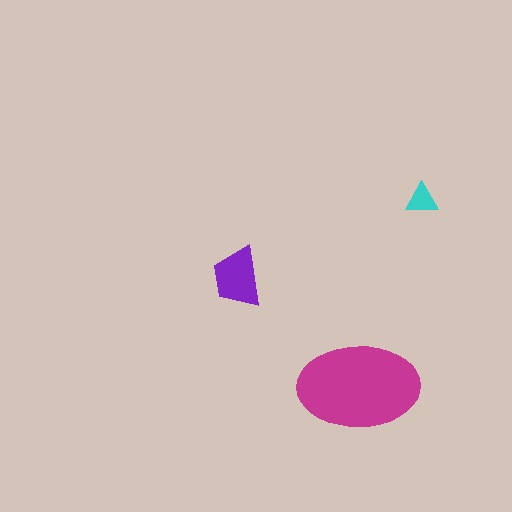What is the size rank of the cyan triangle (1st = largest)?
3rd.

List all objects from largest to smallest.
The magenta ellipse, the purple trapezoid, the cyan triangle.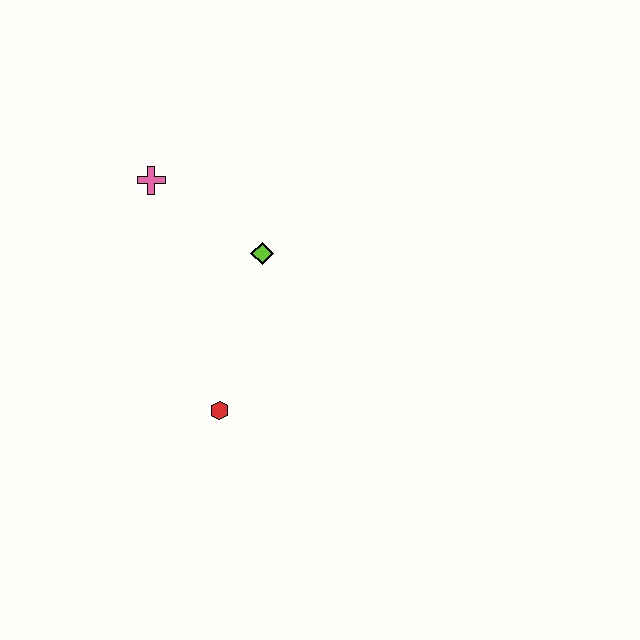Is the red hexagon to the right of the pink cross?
Yes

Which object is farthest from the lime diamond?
The red hexagon is farthest from the lime diamond.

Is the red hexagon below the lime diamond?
Yes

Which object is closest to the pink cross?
The lime diamond is closest to the pink cross.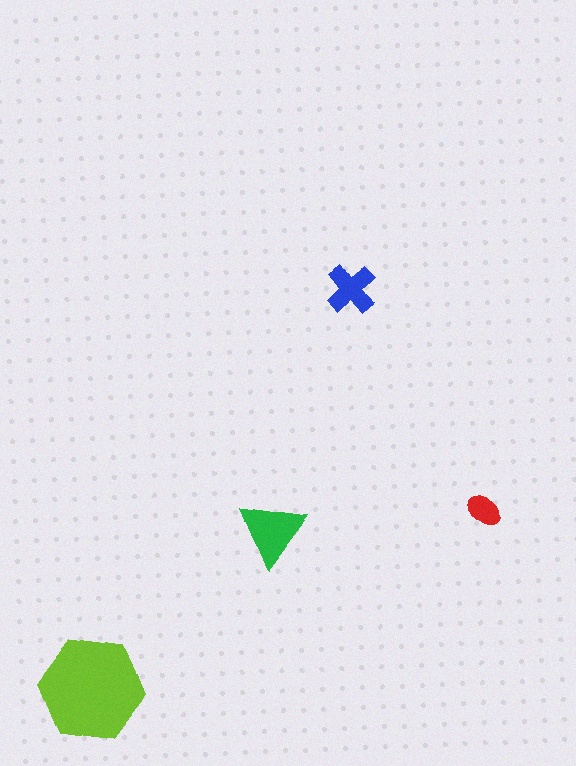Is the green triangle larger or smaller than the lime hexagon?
Smaller.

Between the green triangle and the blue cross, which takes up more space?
The green triangle.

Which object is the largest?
The lime hexagon.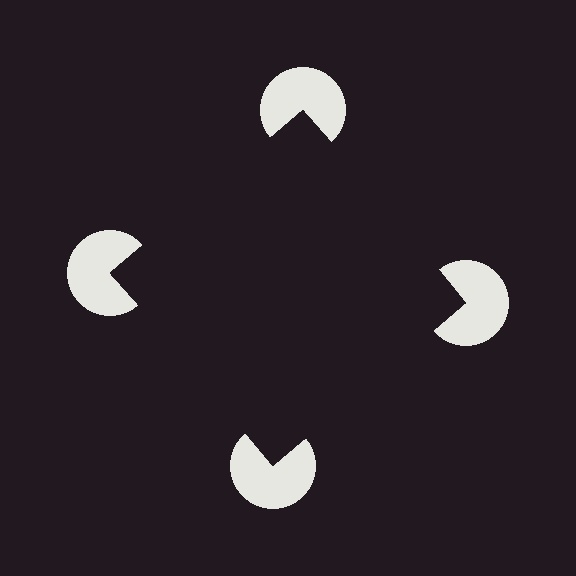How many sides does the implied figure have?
4 sides.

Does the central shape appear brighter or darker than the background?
It typically appears slightly darker than the background, even though no actual brightness change is drawn.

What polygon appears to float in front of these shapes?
An illusory square — its edges are inferred from the aligned wedge cuts in the pac-man discs, not physically drawn.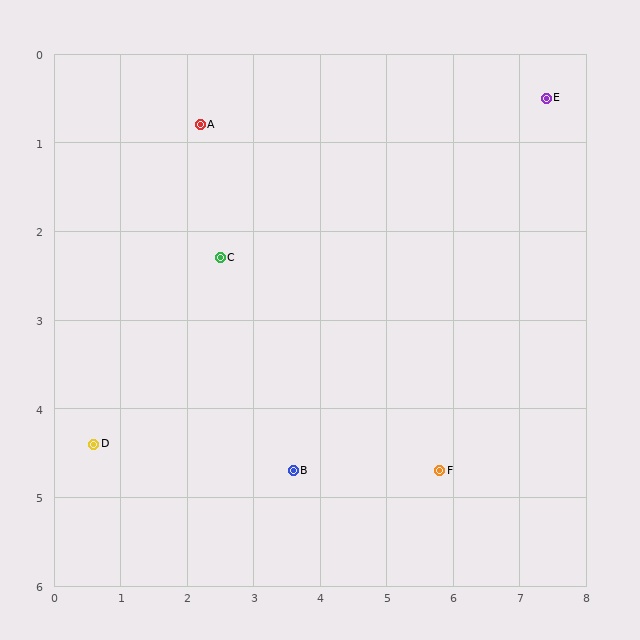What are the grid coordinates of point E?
Point E is at approximately (7.4, 0.5).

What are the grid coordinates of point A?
Point A is at approximately (2.2, 0.8).